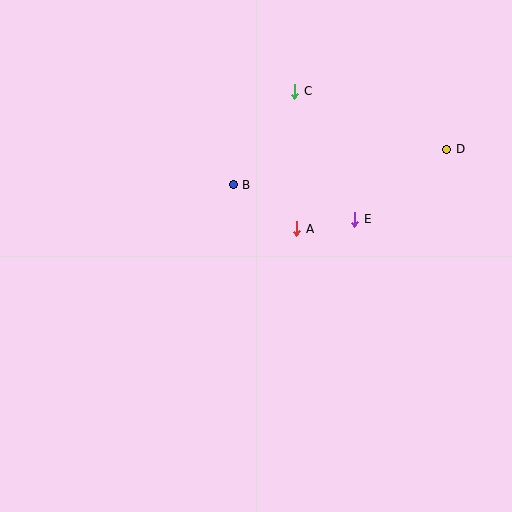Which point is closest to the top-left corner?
Point B is closest to the top-left corner.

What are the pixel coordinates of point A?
Point A is at (297, 229).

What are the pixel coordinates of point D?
Point D is at (447, 149).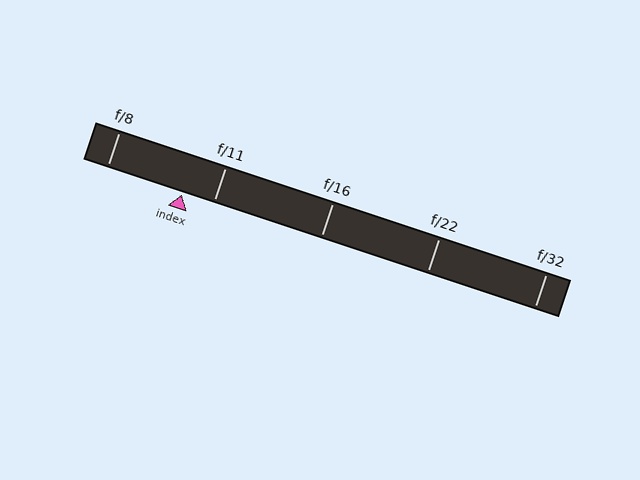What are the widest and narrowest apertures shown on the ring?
The widest aperture shown is f/8 and the narrowest is f/32.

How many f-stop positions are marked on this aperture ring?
There are 5 f-stop positions marked.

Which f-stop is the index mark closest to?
The index mark is closest to f/11.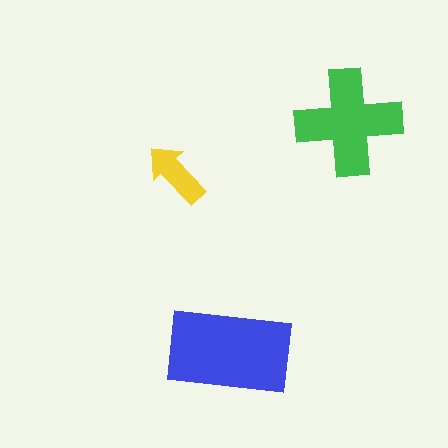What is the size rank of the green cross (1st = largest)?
2nd.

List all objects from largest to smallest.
The blue rectangle, the green cross, the yellow arrow.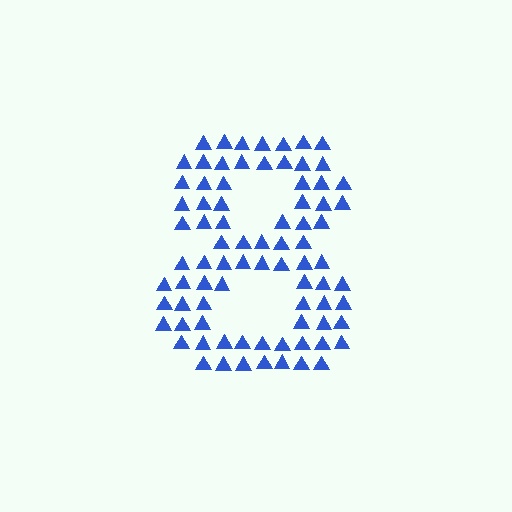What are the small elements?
The small elements are triangles.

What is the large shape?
The large shape is the digit 8.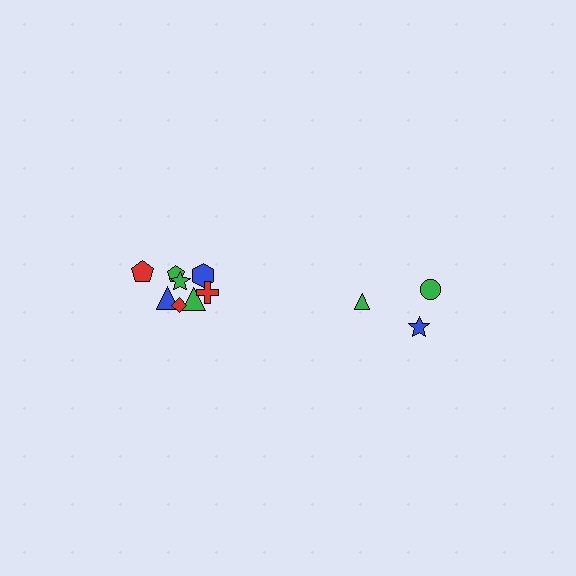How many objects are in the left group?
There are 8 objects.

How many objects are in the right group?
There are 3 objects.